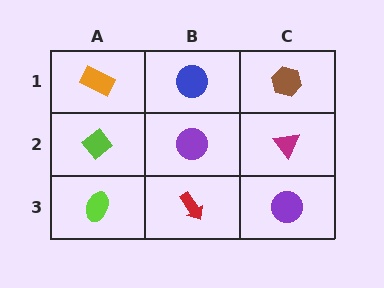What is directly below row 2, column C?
A purple circle.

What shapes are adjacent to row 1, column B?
A purple circle (row 2, column B), an orange rectangle (row 1, column A), a brown hexagon (row 1, column C).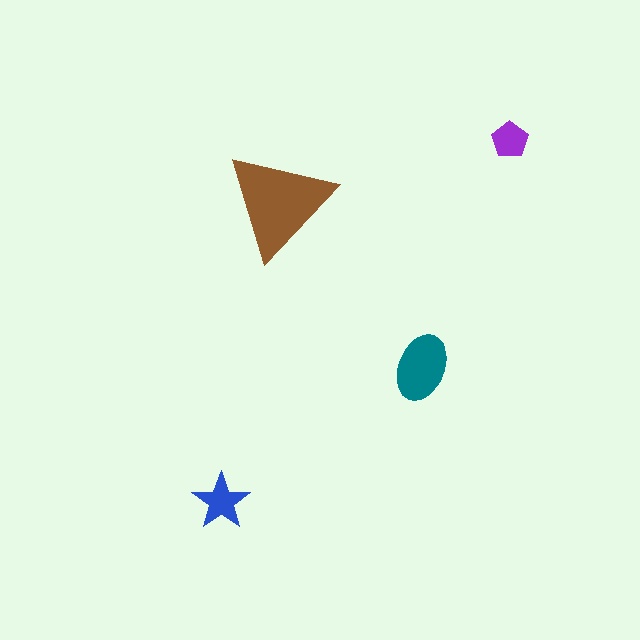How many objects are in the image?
There are 4 objects in the image.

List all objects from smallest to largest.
The purple pentagon, the blue star, the teal ellipse, the brown triangle.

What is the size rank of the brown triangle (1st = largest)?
1st.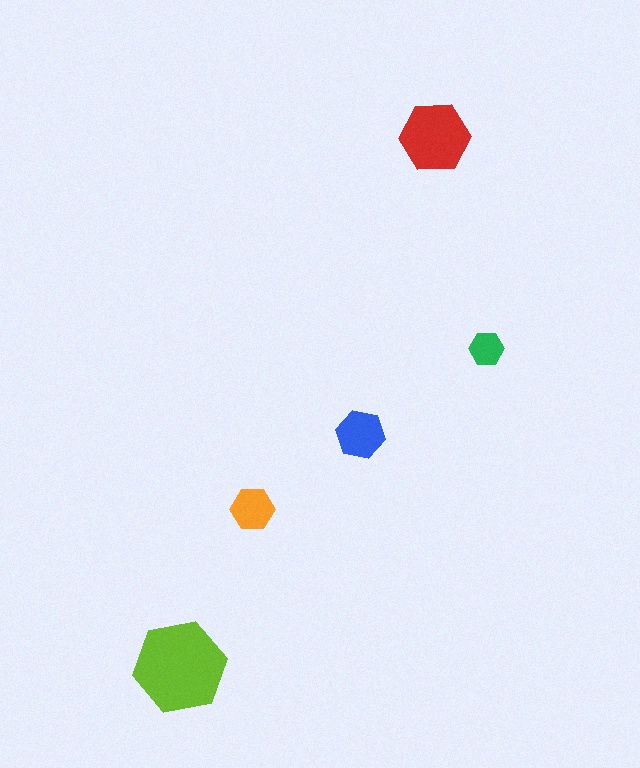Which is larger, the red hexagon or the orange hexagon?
The red one.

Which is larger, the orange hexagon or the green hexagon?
The orange one.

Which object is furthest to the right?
The green hexagon is rightmost.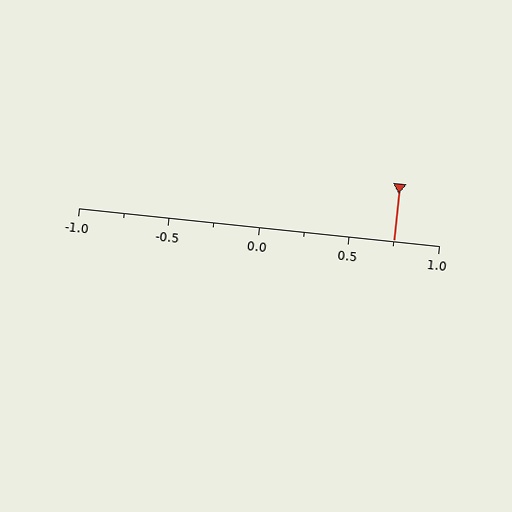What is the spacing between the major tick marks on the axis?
The major ticks are spaced 0.5 apart.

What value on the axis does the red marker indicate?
The marker indicates approximately 0.75.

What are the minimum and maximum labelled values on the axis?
The axis runs from -1.0 to 1.0.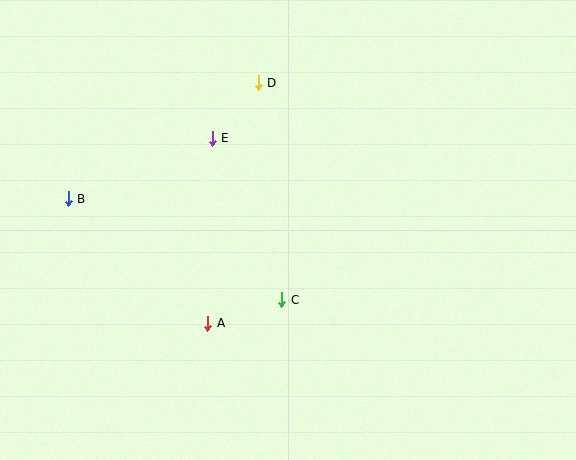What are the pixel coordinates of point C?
Point C is at (282, 300).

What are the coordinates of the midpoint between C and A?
The midpoint between C and A is at (245, 311).